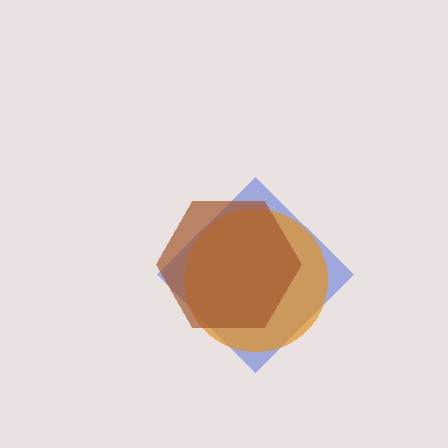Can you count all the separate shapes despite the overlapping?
Yes, there are 3 separate shapes.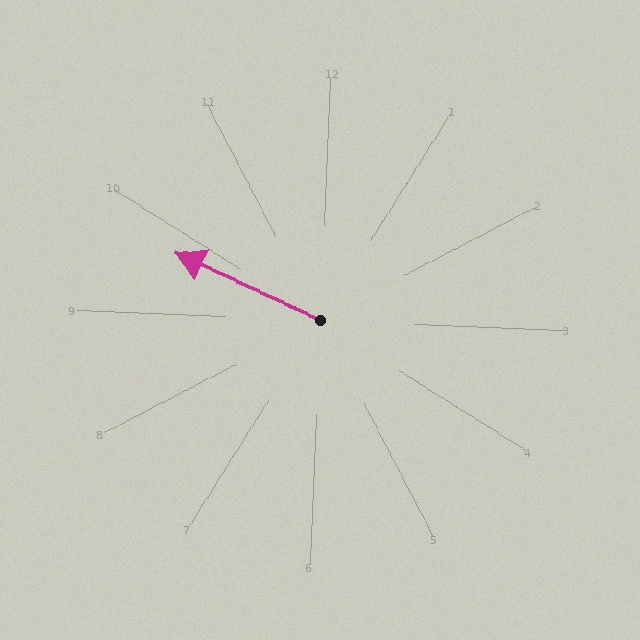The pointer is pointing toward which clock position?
Roughly 10 o'clock.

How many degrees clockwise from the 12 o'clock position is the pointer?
Approximately 293 degrees.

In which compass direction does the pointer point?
Northwest.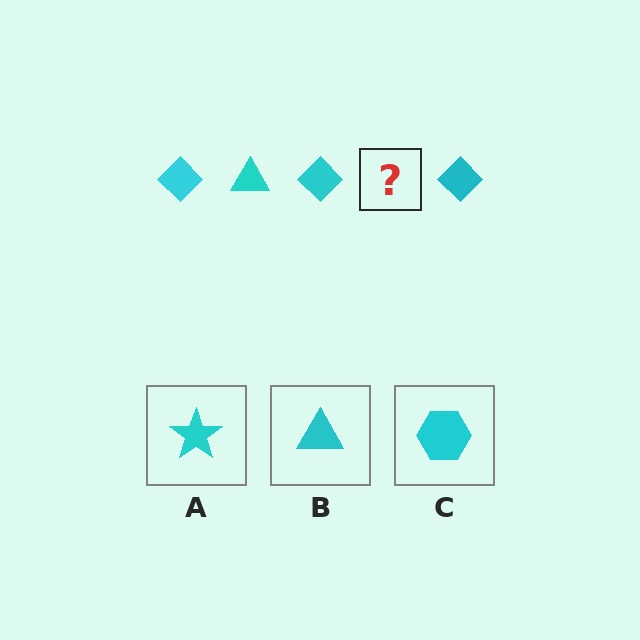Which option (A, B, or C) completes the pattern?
B.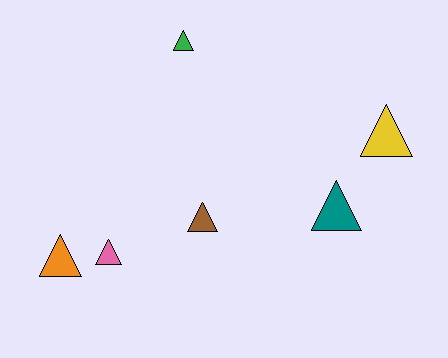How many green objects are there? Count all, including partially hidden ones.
There is 1 green object.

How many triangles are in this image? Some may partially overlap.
There are 6 triangles.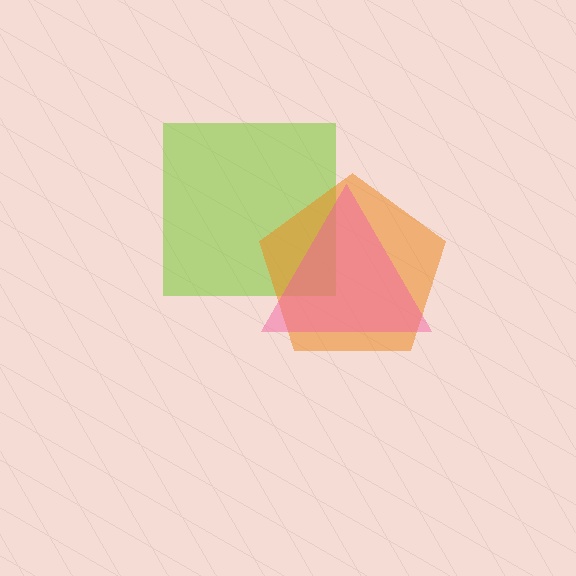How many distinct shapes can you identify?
There are 3 distinct shapes: a lime square, an orange pentagon, a pink triangle.